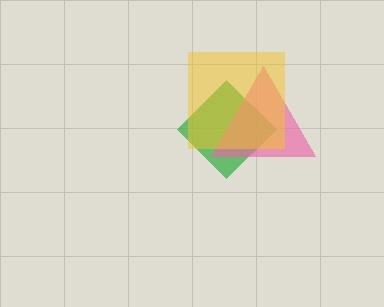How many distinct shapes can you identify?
There are 3 distinct shapes: a green diamond, a pink triangle, a yellow square.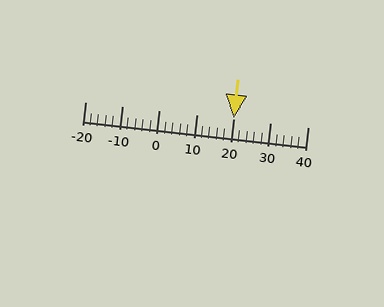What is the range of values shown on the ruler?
The ruler shows values from -20 to 40.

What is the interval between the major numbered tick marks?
The major tick marks are spaced 10 units apart.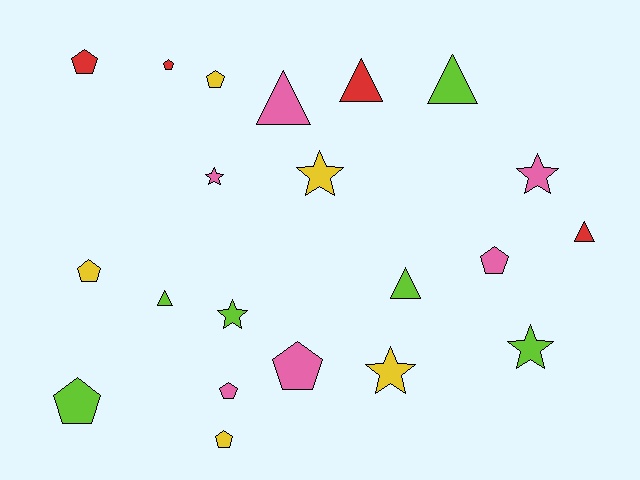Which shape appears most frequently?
Pentagon, with 9 objects.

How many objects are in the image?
There are 21 objects.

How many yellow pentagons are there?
There are 3 yellow pentagons.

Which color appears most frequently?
Lime, with 6 objects.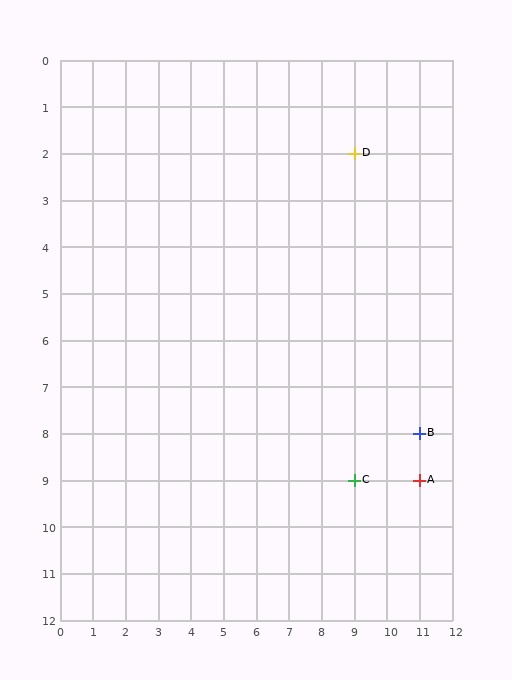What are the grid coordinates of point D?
Point D is at grid coordinates (9, 2).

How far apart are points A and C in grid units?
Points A and C are 2 columns apart.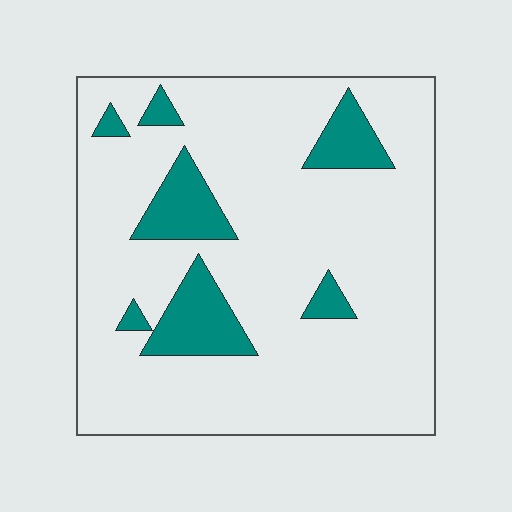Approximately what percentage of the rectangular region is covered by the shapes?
Approximately 15%.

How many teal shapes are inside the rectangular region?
7.